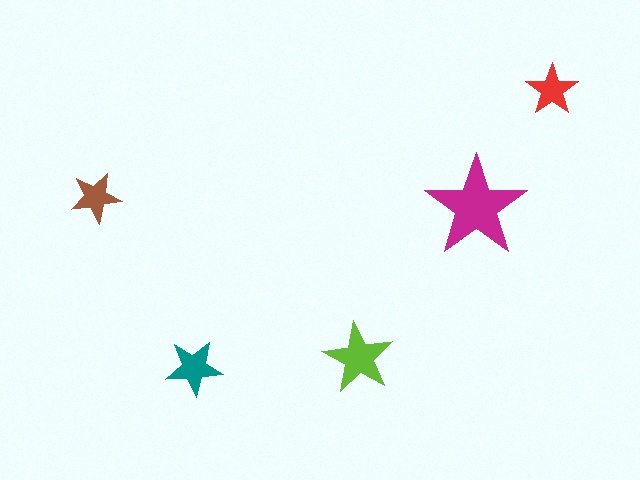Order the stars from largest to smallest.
the magenta one, the lime one, the teal one, the red one, the brown one.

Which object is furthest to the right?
The red star is rightmost.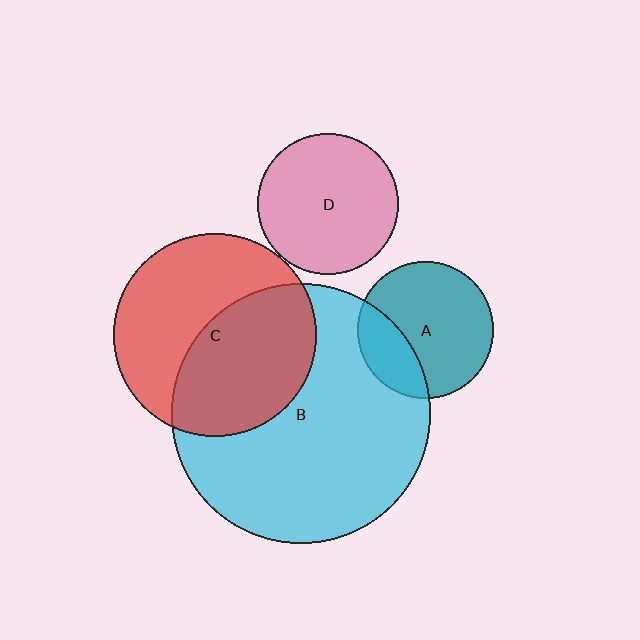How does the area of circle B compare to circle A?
Approximately 3.6 times.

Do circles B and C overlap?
Yes.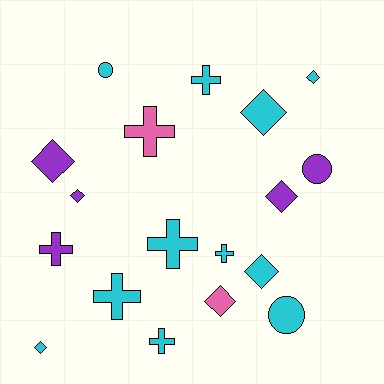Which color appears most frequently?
Cyan, with 11 objects.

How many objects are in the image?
There are 18 objects.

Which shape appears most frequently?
Diamond, with 8 objects.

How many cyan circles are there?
There are 2 cyan circles.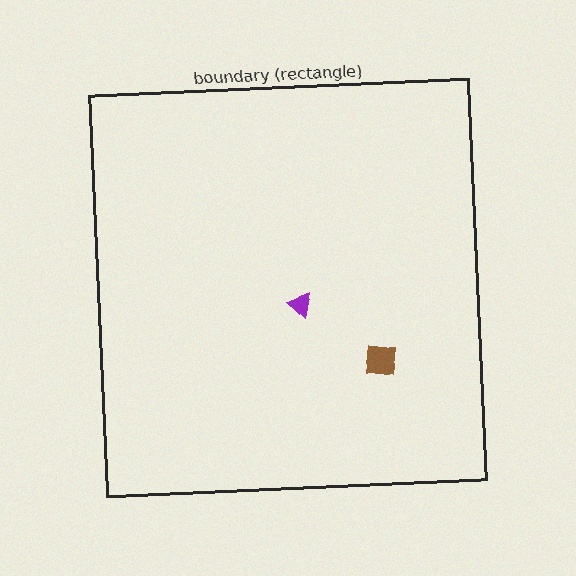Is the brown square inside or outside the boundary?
Inside.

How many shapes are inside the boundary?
2 inside, 0 outside.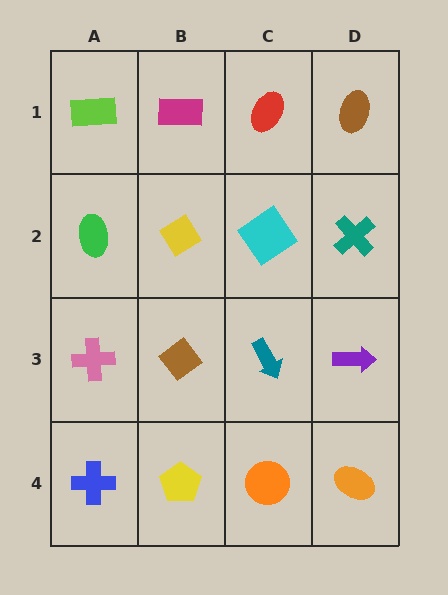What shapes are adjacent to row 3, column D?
A teal cross (row 2, column D), an orange ellipse (row 4, column D), a teal arrow (row 3, column C).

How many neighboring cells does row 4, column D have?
2.